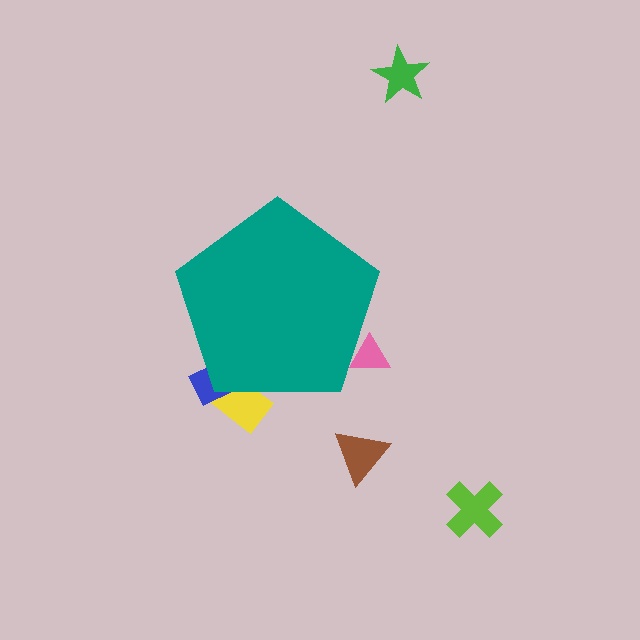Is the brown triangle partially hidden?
No, the brown triangle is fully visible.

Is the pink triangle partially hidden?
Yes, the pink triangle is partially hidden behind the teal pentagon.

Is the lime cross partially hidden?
No, the lime cross is fully visible.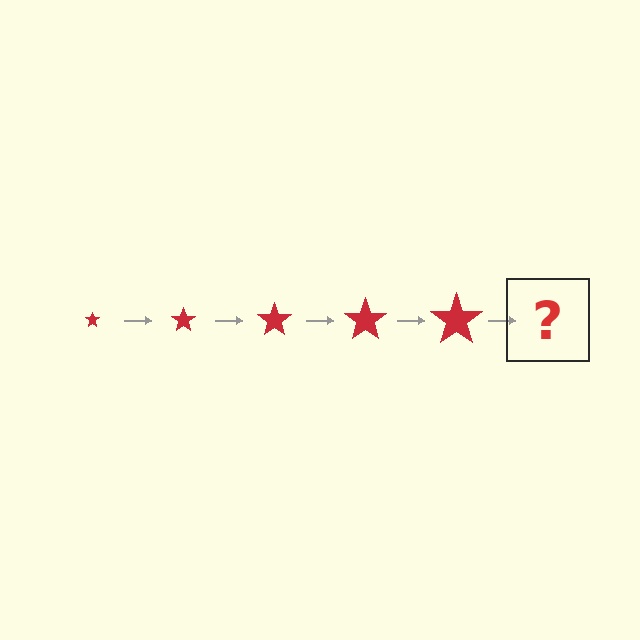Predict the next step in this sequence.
The next step is a red star, larger than the previous one.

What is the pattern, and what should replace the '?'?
The pattern is that the star gets progressively larger each step. The '?' should be a red star, larger than the previous one.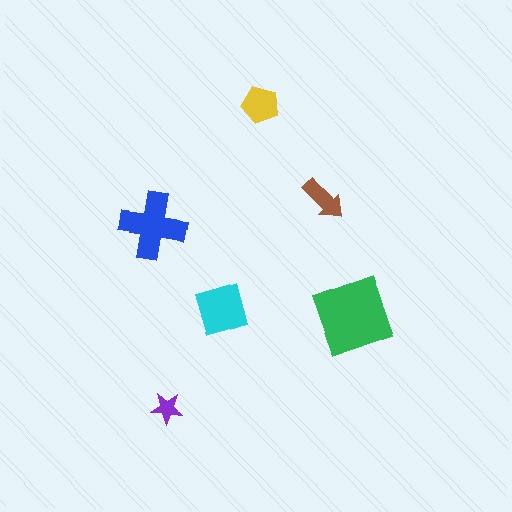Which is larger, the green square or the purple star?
The green square.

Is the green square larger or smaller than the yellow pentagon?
Larger.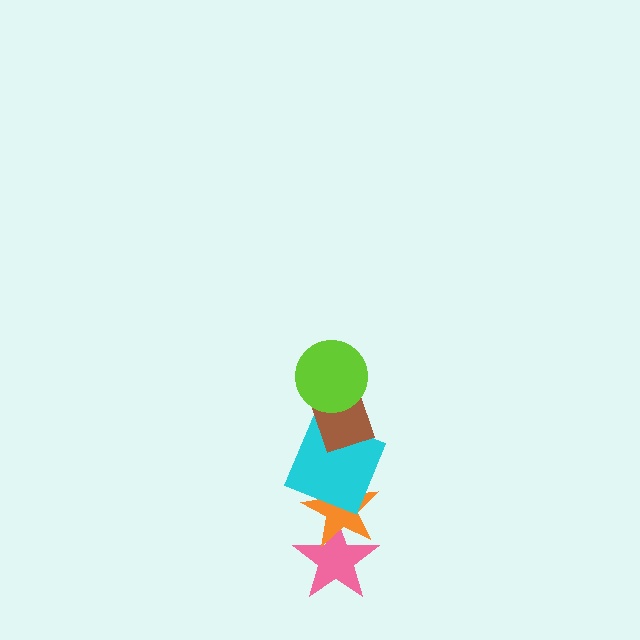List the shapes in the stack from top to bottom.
From top to bottom: the lime circle, the brown diamond, the cyan square, the orange star, the pink star.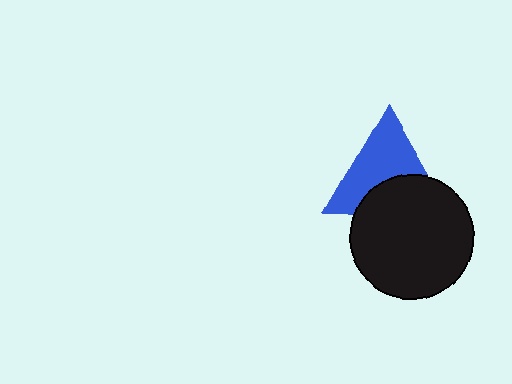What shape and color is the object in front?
The object in front is a black circle.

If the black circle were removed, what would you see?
You would see the complete blue triangle.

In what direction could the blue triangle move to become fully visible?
The blue triangle could move up. That would shift it out from behind the black circle entirely.